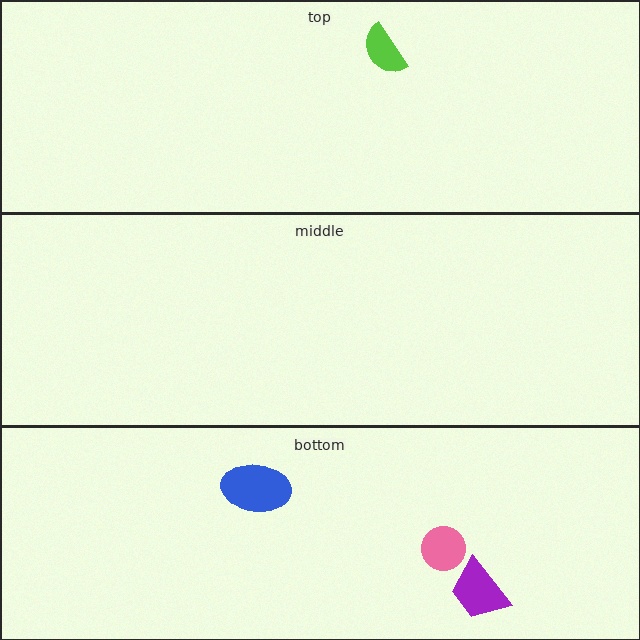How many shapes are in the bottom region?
3.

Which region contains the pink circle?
The bottom region.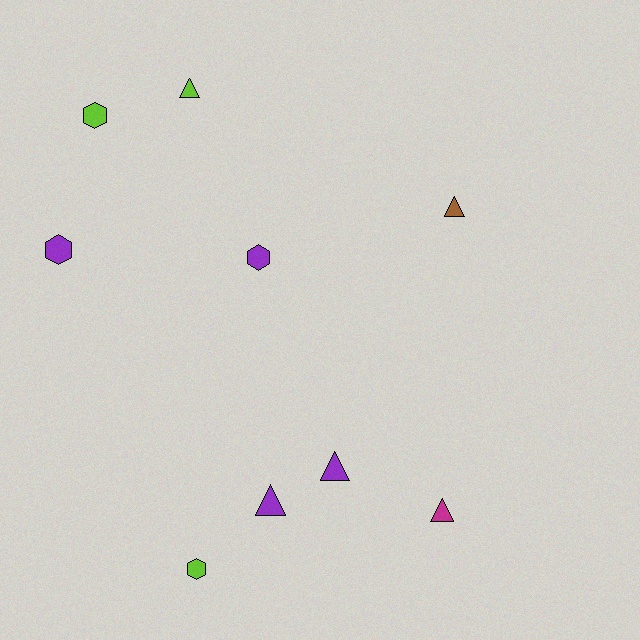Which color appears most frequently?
Purple, with 4 objects.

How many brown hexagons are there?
There are no brown hexagons.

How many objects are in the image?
There are 9 objects.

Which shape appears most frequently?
Triangle, with 5 objects.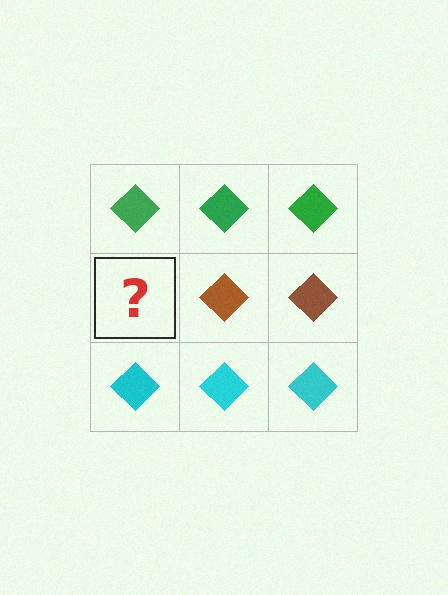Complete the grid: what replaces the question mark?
The question mark should be replaced with a brown diamond.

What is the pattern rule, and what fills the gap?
The rule is that each row has a consistent color. The gap should be filled with a brown diamond.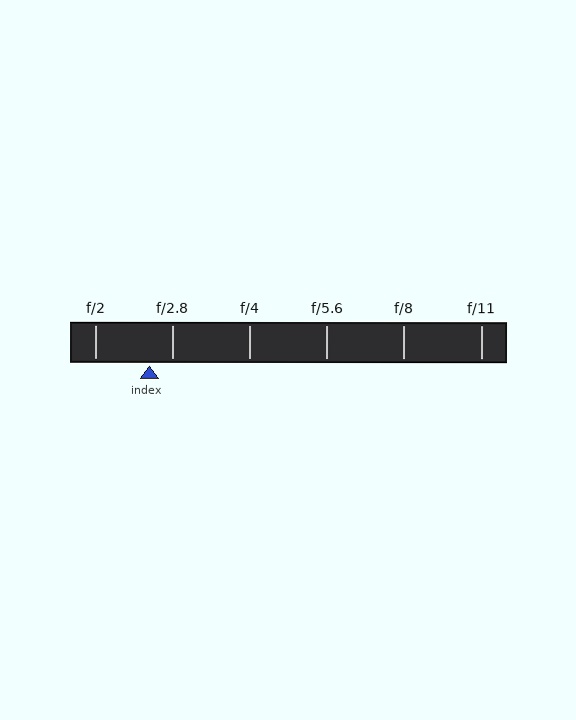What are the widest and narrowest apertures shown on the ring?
The widest aperture shown is f/2 and the narrowest is f/11.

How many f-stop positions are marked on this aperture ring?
There are 6 f-stop positions marked.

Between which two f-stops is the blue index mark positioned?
The index mark is between f/2 and f/2.8.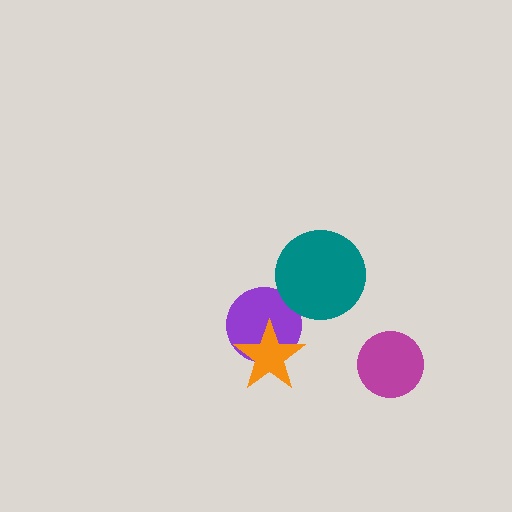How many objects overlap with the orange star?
1 object overlaps with the orange star.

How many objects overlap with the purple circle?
1 object overlaps with the purple circle.